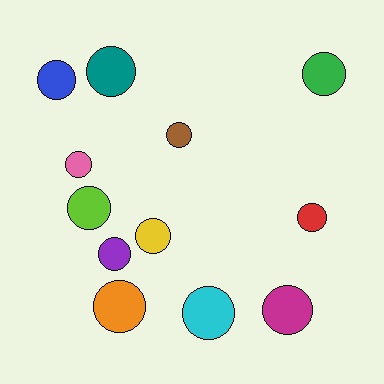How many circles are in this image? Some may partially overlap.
There are 12 circles.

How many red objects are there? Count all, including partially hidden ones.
There is 1 red object.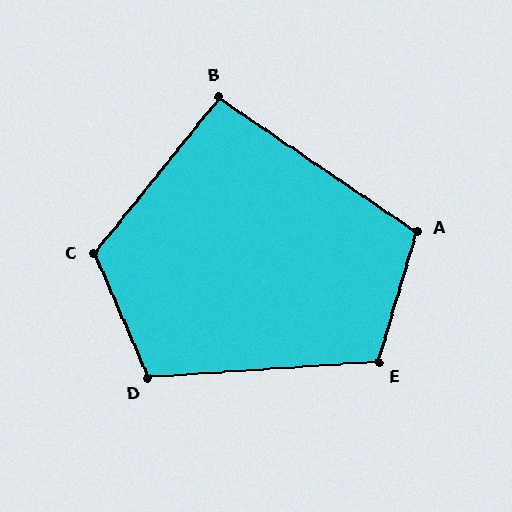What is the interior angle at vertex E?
Approximately 110 degrees (obtuse).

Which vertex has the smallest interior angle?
B, at approximately 95 degrees.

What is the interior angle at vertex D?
Approximately 110 degrees (obtuse).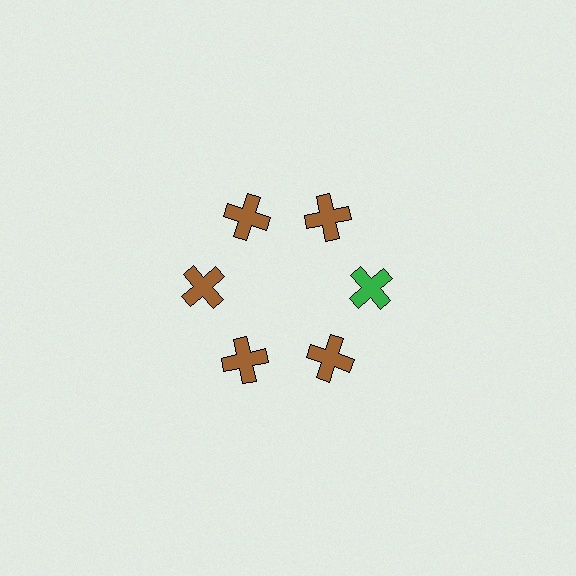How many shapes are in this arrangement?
There are 6 shapes arranged in a ring pattern.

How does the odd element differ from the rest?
It has a different color: green instead of brown.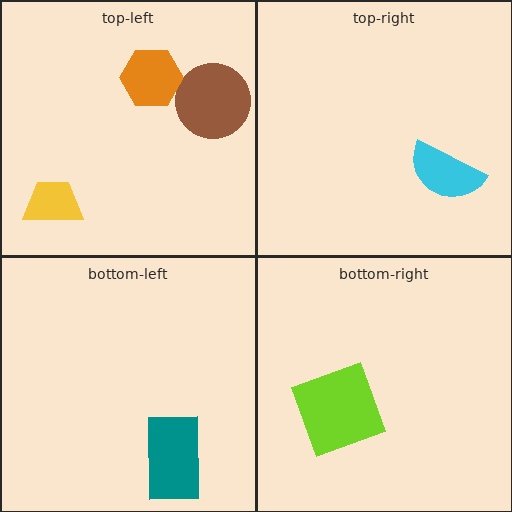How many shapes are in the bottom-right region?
1.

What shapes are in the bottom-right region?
The lime square.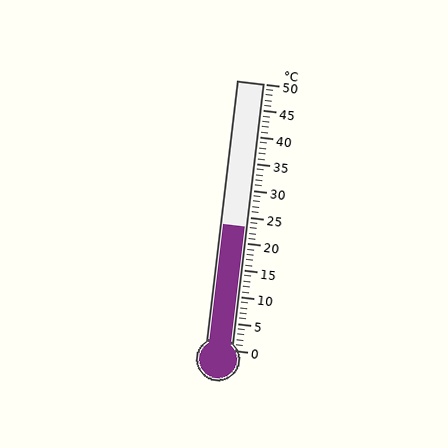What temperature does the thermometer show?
The thermometer shows approximately 23°C.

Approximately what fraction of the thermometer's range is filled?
The thermometer is filled to approximately 45% of its range.